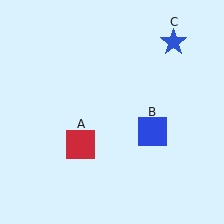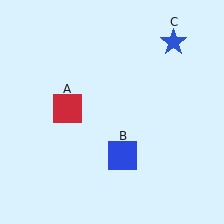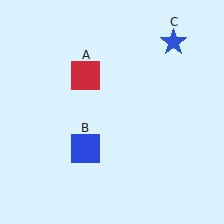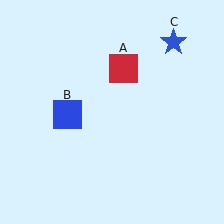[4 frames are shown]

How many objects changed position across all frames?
2 objects changed position: red square (object A), blue square (object B).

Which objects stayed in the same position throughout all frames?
Blue star (object C) remained stationary.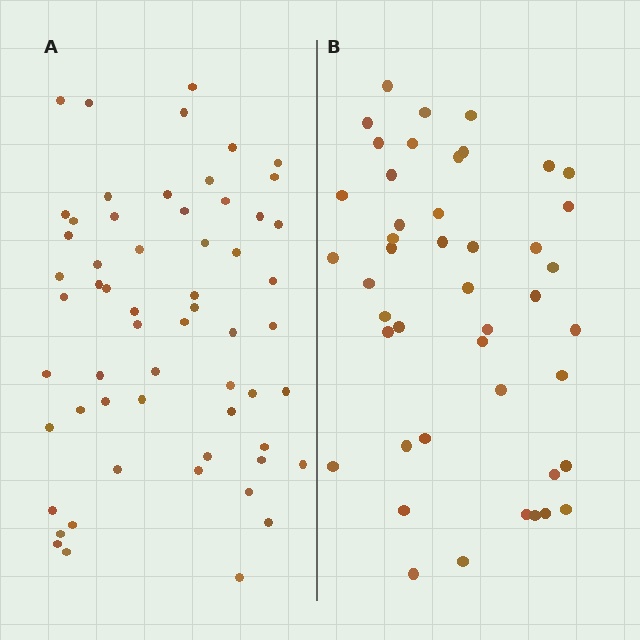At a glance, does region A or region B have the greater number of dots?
Region A (the left region) has more dots.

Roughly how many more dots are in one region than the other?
Region A has approximately 15 more dots than region B.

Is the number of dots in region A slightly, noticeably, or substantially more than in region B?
Region A has noticeably more, but not dramatically so. The ratio is roughly 1.3 to 1.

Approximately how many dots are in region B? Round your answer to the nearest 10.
About 40 dots. (The exact count is 45, which rounds to 40.)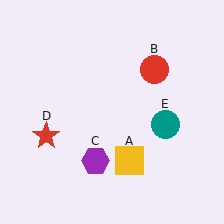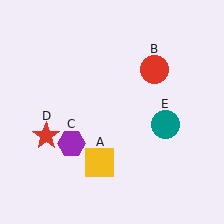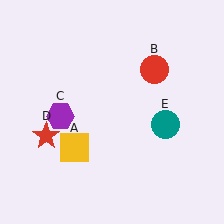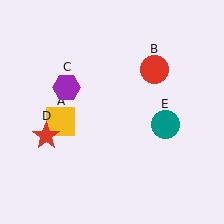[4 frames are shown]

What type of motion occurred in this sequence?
The yellow square (object A), purple hexagon (object C) rotated clockwise around the center of the scene.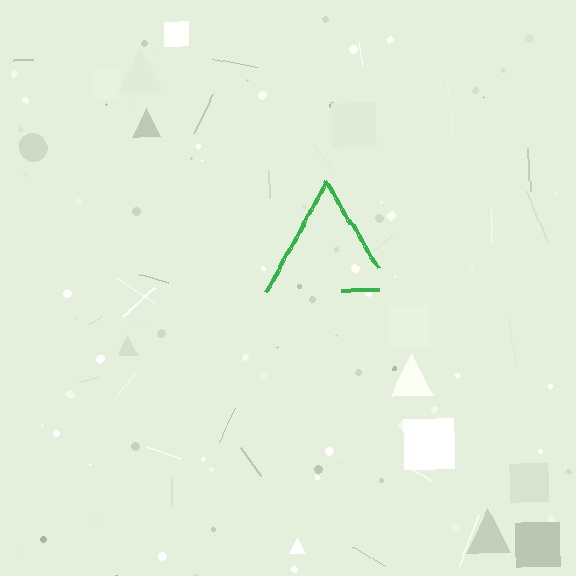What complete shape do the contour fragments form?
The contour fragments form a triangle.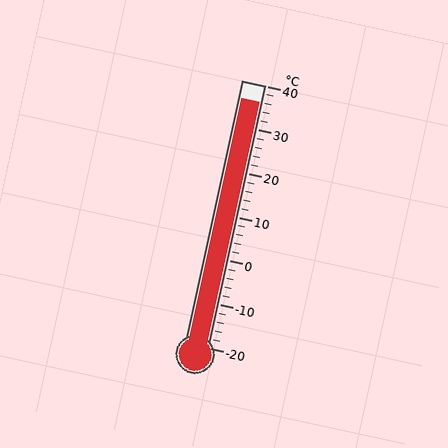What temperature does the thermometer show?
The thermometer shows approximately 36°C.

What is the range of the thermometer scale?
The thermometer scale ranges from -20°C to 40°C.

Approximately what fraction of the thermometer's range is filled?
The thermometer is filled to approximately 95% of its range.